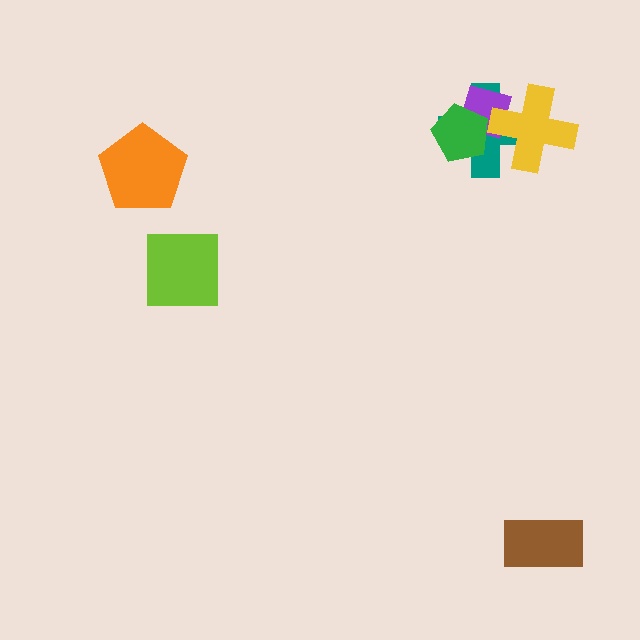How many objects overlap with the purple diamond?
3 objects overlap with the purple diamond.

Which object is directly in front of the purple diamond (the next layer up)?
The green pentagon is directly in front of the purple diamond.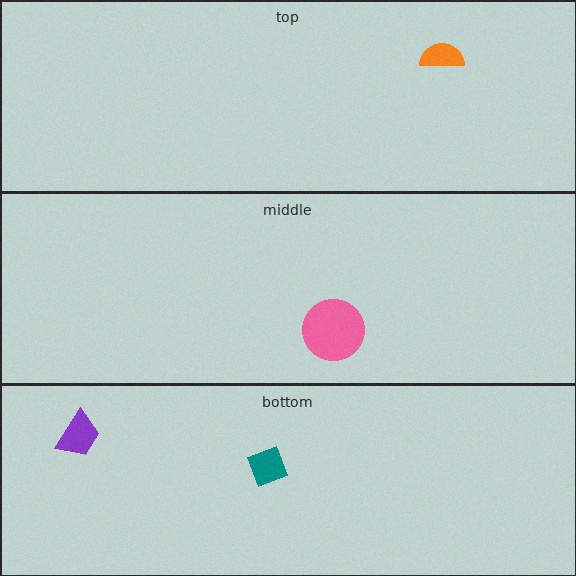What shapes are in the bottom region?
The teal diamond, the purple trapezoid.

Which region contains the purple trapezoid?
The bottom region.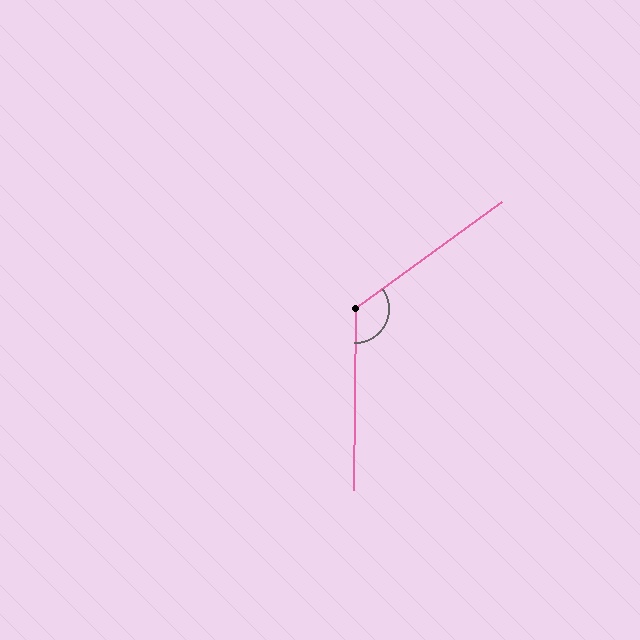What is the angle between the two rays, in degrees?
Approximately 127 degrees.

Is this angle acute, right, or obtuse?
It is obtuse.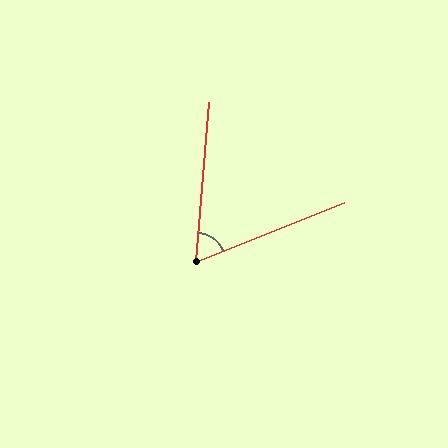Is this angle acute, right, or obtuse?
It is acute.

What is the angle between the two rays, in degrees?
Approximately 64 degrees.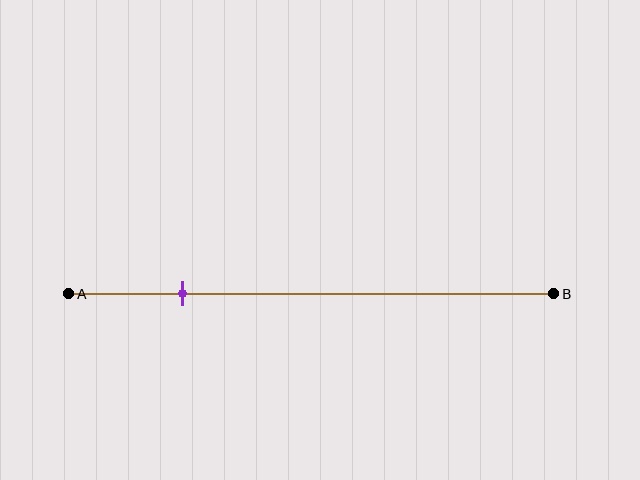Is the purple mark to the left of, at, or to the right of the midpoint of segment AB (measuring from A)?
The purple mark is to the left of the midpoint of segment AB.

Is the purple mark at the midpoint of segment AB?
No, the mark is at about 25% from A, not at the 50% midpoint.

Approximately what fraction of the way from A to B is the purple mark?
The purple mark is approximately 25% of the way from A to B.